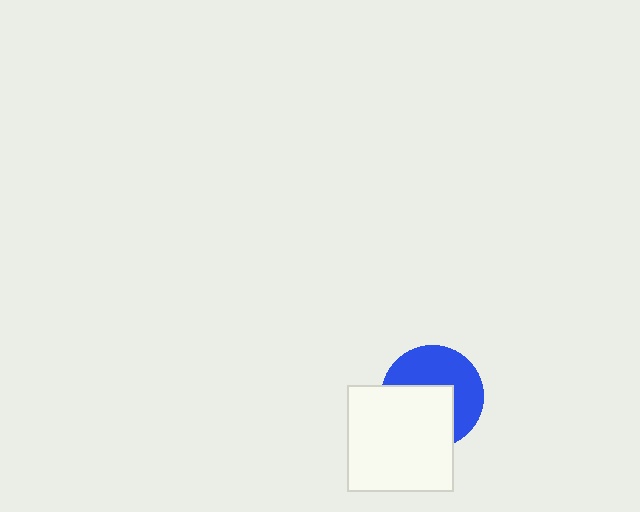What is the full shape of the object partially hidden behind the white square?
The partially hidden object is a blue circle.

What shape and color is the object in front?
The object in front is a white square.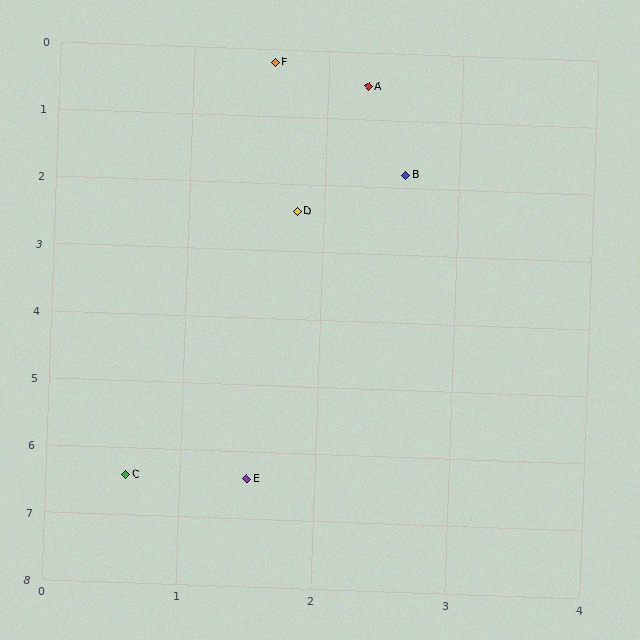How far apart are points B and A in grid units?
Points B and A are about 1.3 grid units apart.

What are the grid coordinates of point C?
Point C is at approximately (0.6, 6.4).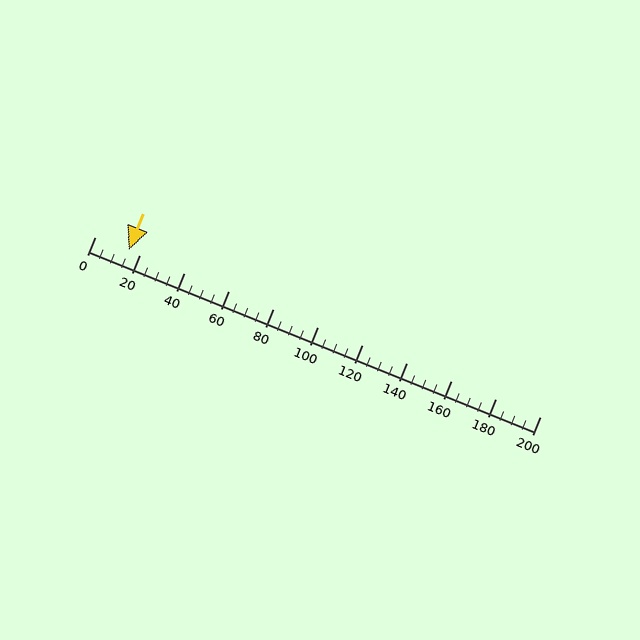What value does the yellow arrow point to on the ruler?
The yellow arrow points to approximately 15.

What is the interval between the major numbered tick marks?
The major tick marks are spaced 20 units apart.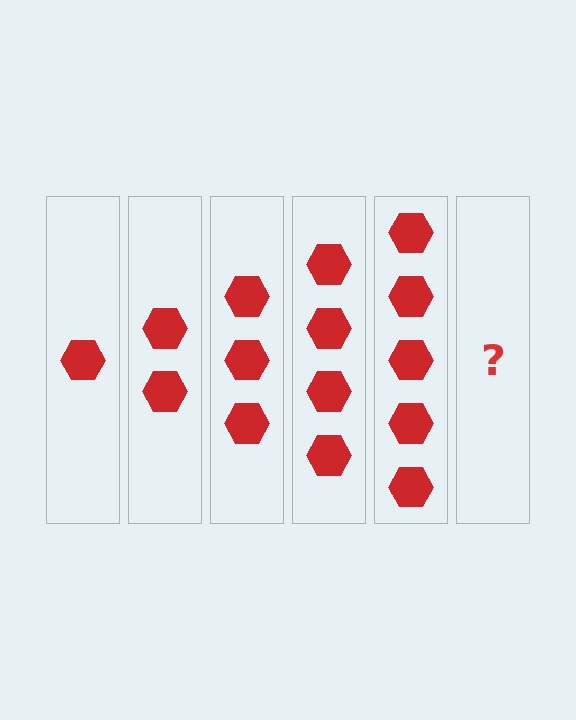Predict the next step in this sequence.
The next step is 6 hexagons.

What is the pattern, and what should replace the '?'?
The pattern is that each step adds one more hexagon. The '?' should be 6 hexagons.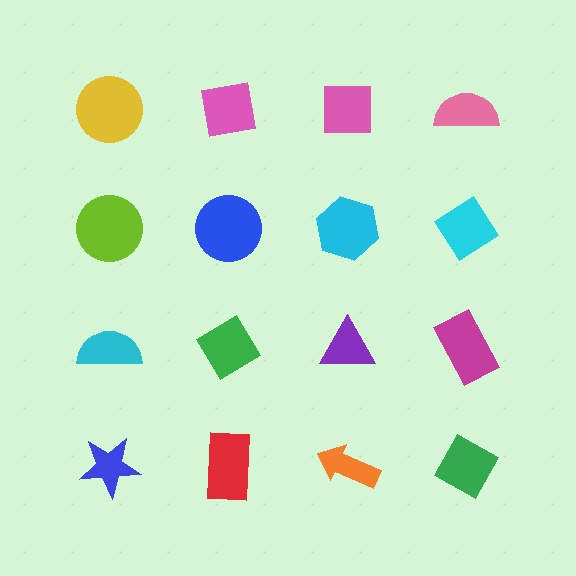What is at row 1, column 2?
A pink square.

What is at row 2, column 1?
A lime circle.